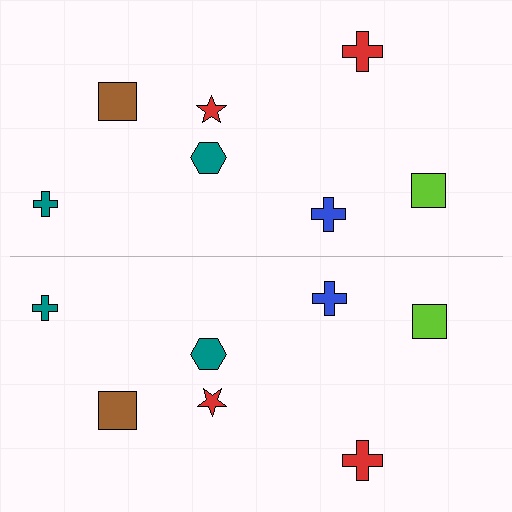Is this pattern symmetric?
Yes, this pattern has bilateral (reflection) symmetry.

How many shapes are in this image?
There are 14 shapes in this image.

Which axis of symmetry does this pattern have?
The pattern has a horizontal axis of symmetry running through the center of the image.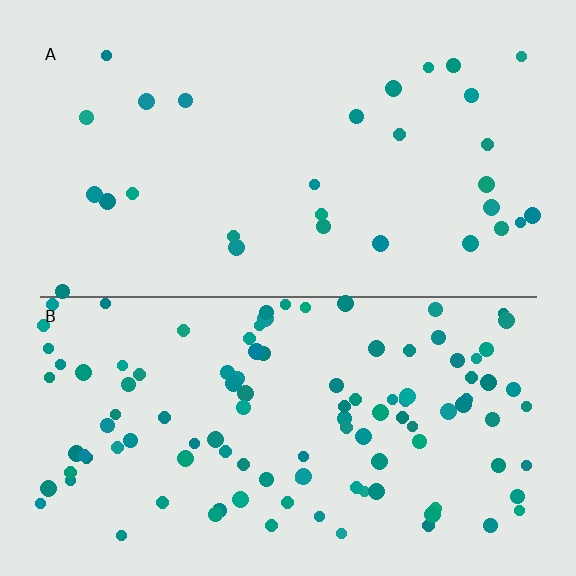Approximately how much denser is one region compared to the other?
Approximately 3.7× — region B over region A.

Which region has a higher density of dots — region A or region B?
B (the bottom).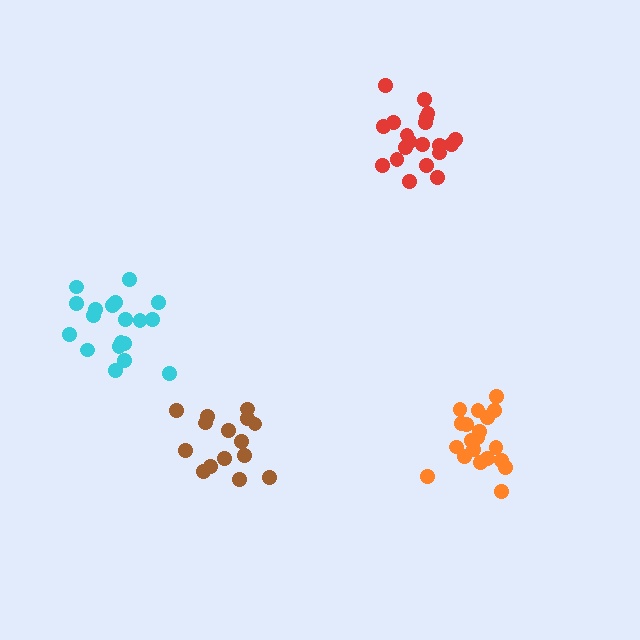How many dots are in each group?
Group 1: 15 dots, Group 2: 19 dots, Group 3: 20 dots, Group 4: 20 dots (74 total).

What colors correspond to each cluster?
The clusters are colored: brown, cyan, orange, red.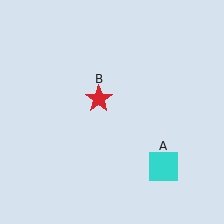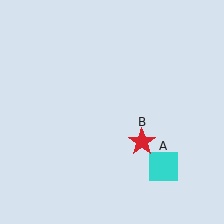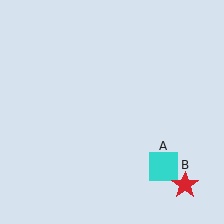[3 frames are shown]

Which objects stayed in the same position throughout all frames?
Cyan square (object A) remained stationary.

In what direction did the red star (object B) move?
The red star (object B) moved down and to the right.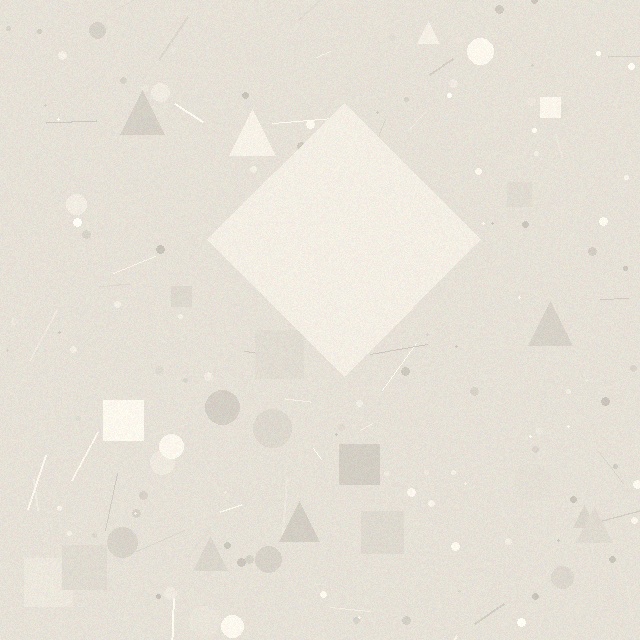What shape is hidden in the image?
A diamond is hidden in the image.